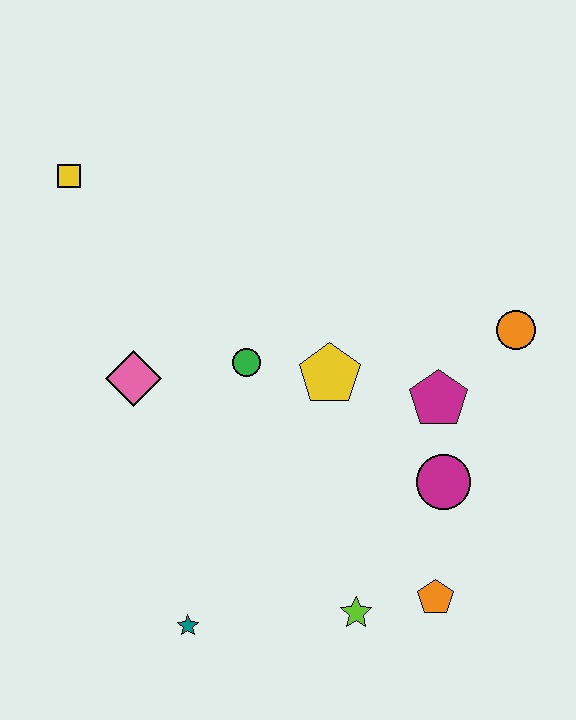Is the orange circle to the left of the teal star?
No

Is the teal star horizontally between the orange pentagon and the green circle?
No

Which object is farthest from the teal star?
The yellow square is farthest from the teal star.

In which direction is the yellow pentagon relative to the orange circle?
The yellow pentagon is to the left of the orange circle.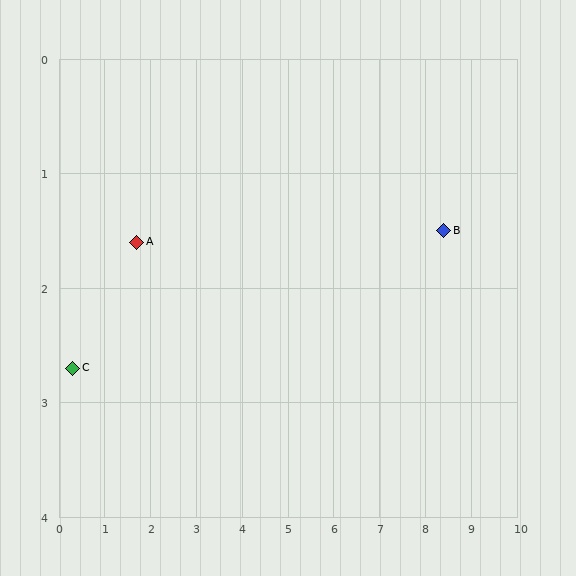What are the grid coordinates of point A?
Point A is at approximately (1.7, 1.6).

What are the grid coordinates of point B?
Point B is at approximately (8.4, 1.5).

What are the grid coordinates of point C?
Point C is at approximately (0.3, 2.7).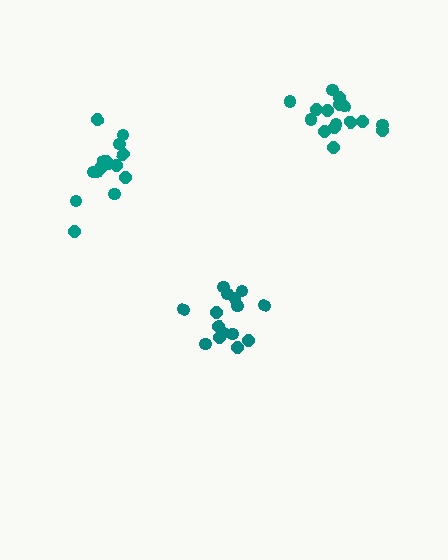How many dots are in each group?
Group 1: 16 dots, Group 2: 15 dots, Group 3: 15 dots (46 total).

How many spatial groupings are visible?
There are 3 spatial groupings.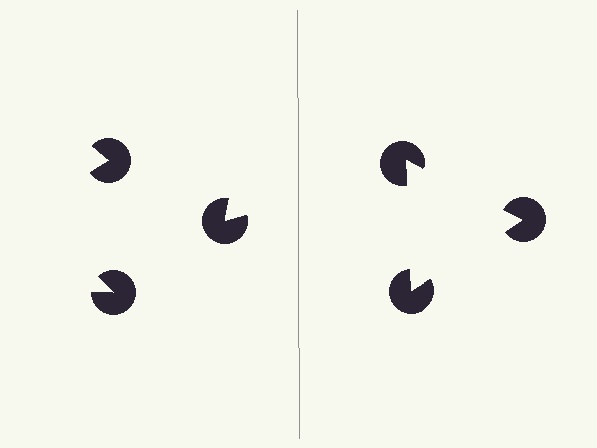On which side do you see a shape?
An illusory triangle appears on the right side. On the left side the wedge cuts are rotated, so no coherent shape forms.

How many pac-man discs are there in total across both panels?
6 — 3 on each side.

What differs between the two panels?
The pac-man discs are positioned identically on both sides; only the wedge orientations differ. On the right they align to a triangle; on the left they are misaligned.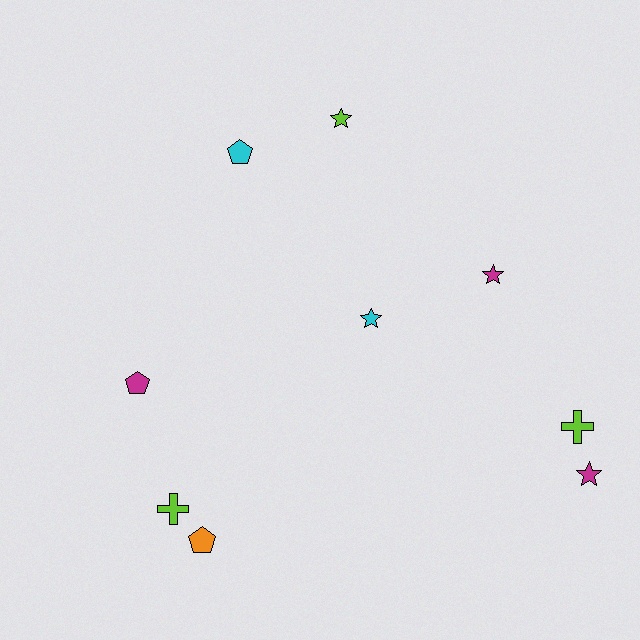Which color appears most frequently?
Lime, with 3 objects.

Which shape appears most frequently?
Star, with 4 objects.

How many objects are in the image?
There are 9 objects.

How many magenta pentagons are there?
There is 1 magenta pentagon.